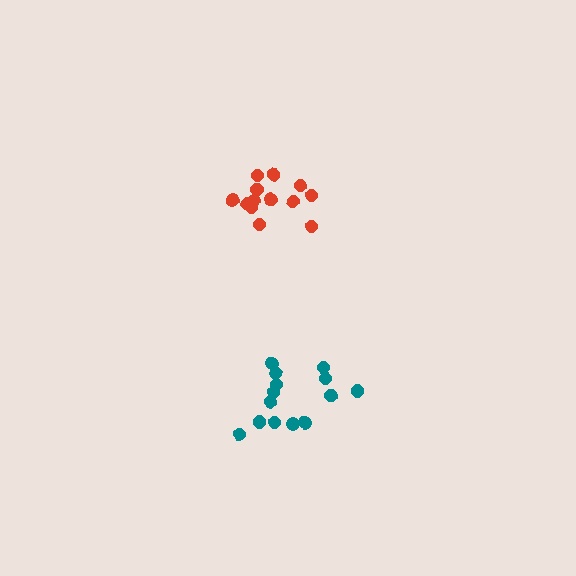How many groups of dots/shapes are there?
There are 2 groups.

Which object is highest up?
The red cluster is topmost.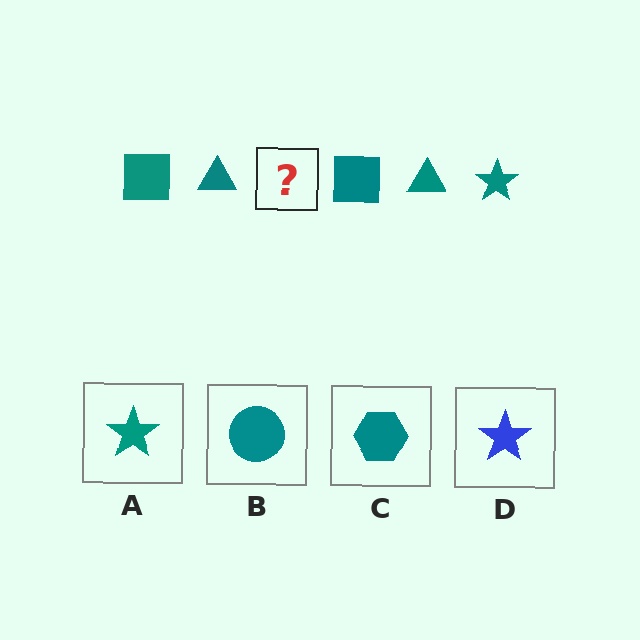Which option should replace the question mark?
Option A.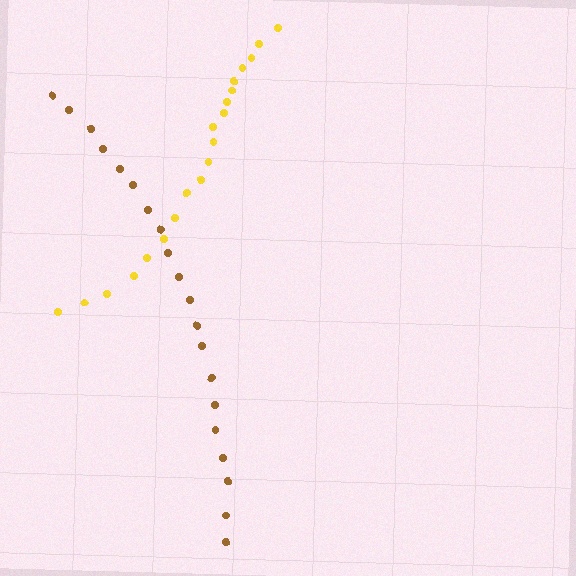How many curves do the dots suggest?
There are 2 distinct paths.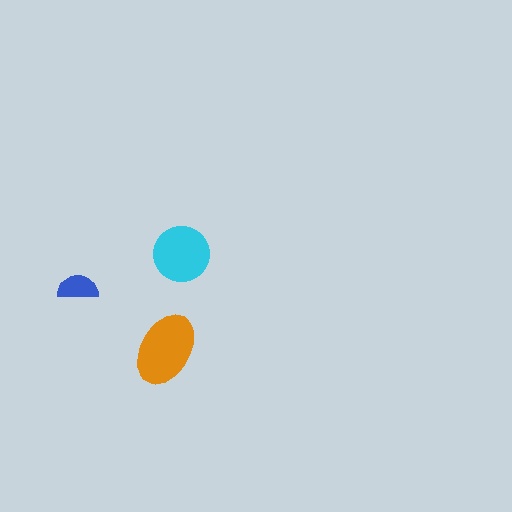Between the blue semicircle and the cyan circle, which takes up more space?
The cyan circle.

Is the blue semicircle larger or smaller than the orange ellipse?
Smaller.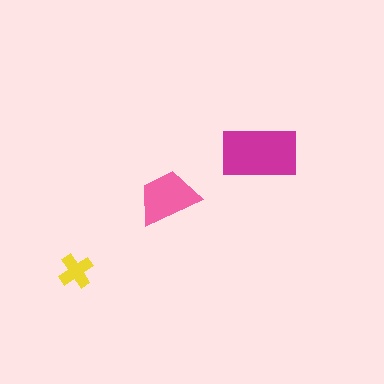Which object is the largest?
The magenta rectangle.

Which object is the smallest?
The yellow cross.